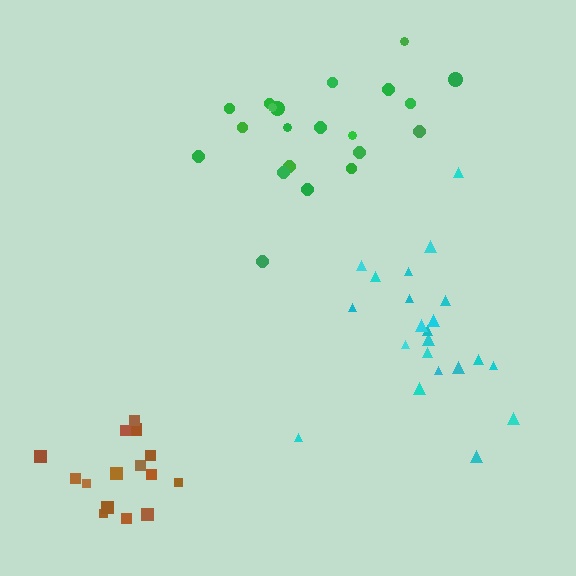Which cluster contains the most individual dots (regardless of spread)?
Cyan (22).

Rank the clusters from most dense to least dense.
brown, cyan, green.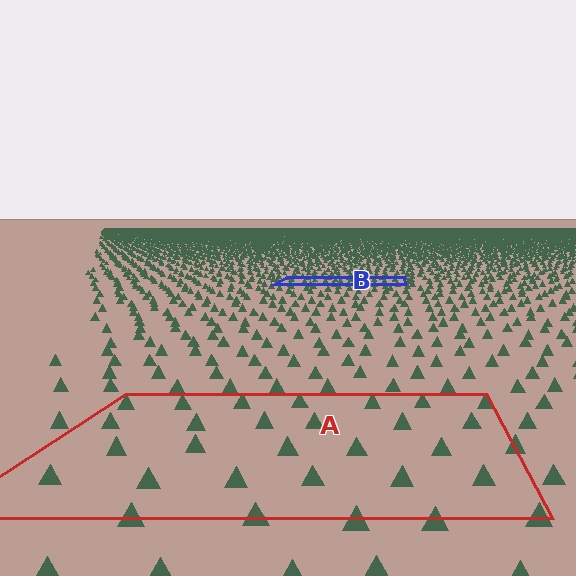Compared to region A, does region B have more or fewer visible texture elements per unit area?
Region B has more texture elements per unit area — they are packed more densely because it is farther away.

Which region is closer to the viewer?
Region A is closer. The texture elements there are larger and more spread out.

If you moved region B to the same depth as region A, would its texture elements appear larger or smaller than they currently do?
They would appear larger. At a closer depth, the same texture elements are projected at a bigger on-screen size.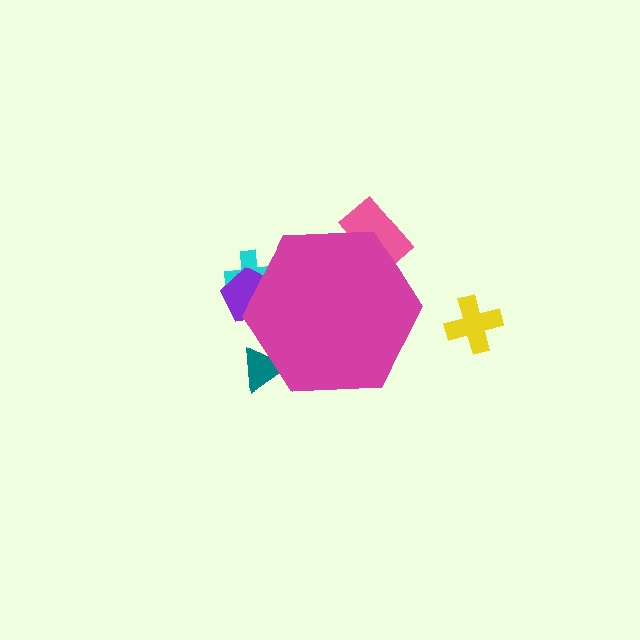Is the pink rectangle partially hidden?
Yes, the pink rectangle is partially hidden behind the magenta hexagon.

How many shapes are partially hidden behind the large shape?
4 shapes are partially hidden.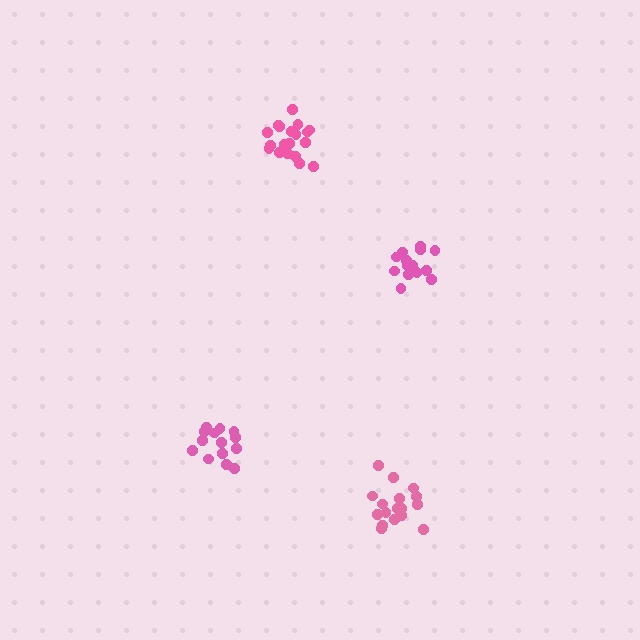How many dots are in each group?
Group 1: 14 dots, Group 2: 17 dots, Group 3: 14 dots, Group 4: 19 dots (64 total).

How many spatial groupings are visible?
There are 4 spatial groupings.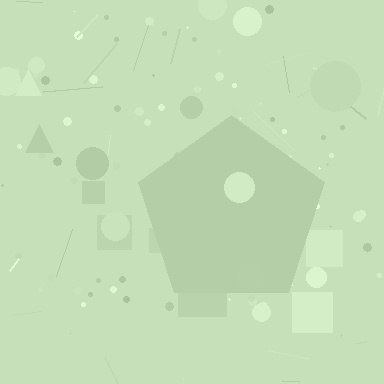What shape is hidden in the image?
A pentagon is hidden in the image.